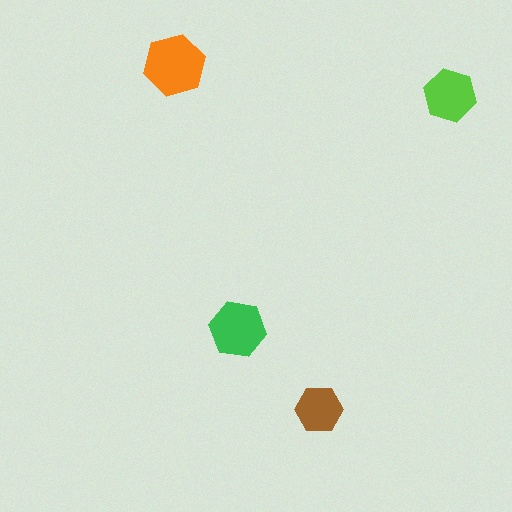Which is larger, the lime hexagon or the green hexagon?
The green one.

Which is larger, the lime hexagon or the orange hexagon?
The orange one.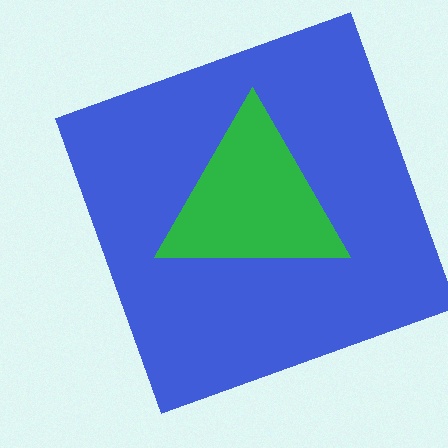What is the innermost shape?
The green triangle.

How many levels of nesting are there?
2.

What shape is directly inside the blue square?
The green triangle.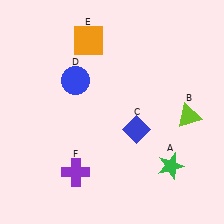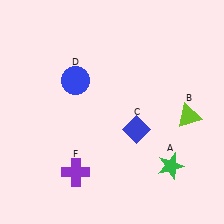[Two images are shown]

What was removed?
The orange square (E) was removed in Image 2.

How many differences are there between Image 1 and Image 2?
There is 1 difference between the two images.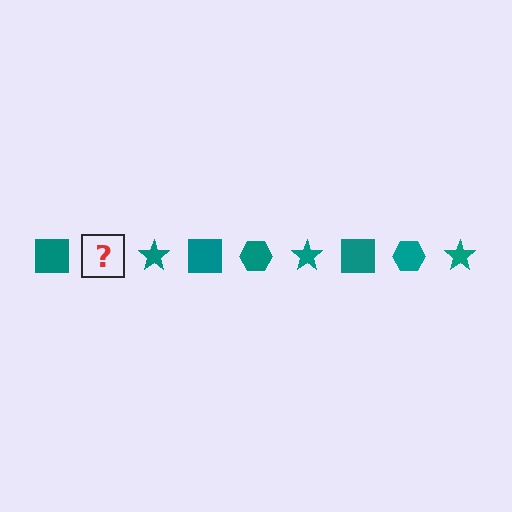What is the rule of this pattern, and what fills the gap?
The rule is that the pattern cycles through square, hexagon, star shapes in teal. The gap should be filled with a teal hexagon.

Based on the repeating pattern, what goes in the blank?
The blank should be a teal hexagon.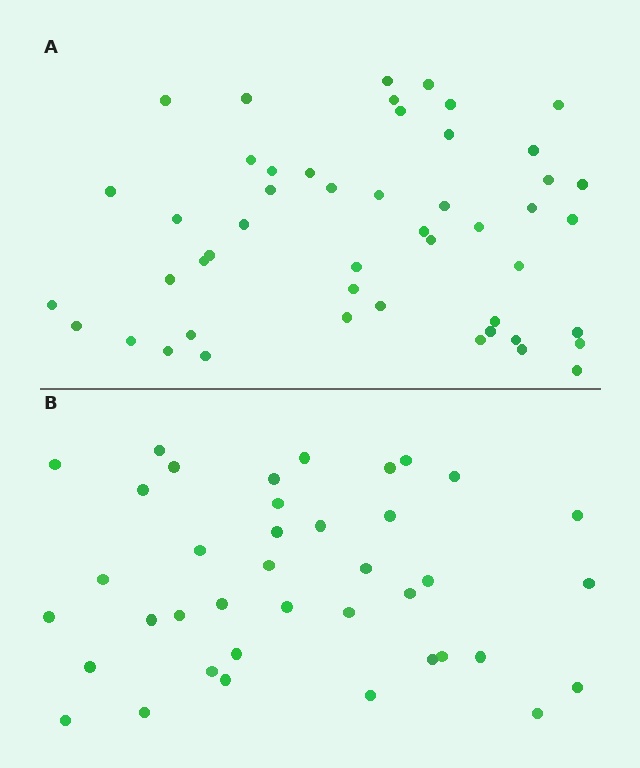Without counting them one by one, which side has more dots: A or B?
Region A (the top region) has more dots.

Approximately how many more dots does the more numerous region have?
Region A has roughly 10 or so more dots than region B.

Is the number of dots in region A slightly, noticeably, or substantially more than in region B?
Region A has noticeably more, but not dramatically so. The ratio is roughly 1.3 to 1.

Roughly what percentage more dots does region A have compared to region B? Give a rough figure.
About 25% more.